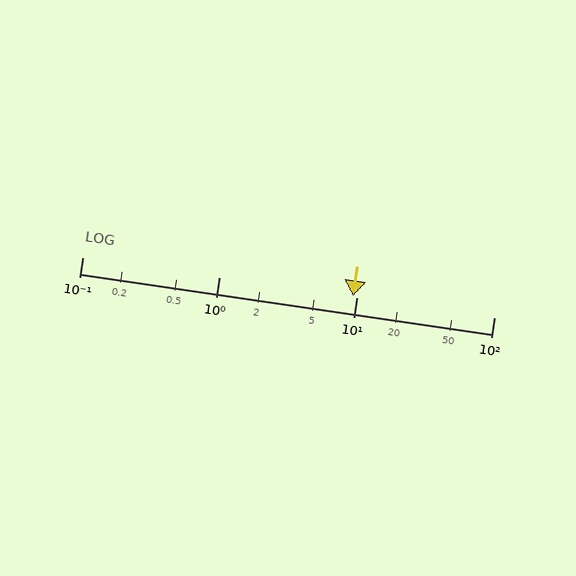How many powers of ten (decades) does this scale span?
The scale spans 3 decades, from 0.1 to 100.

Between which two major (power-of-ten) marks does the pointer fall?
The pointer is between 1 and 10.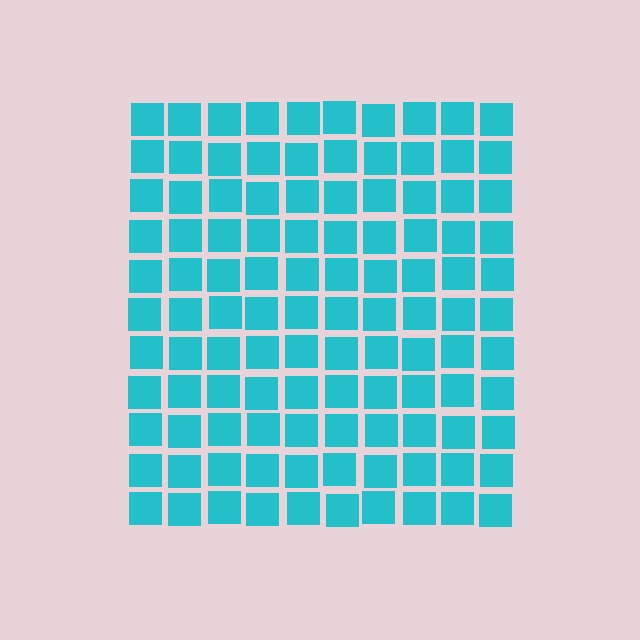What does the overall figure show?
The overall figure shows a square.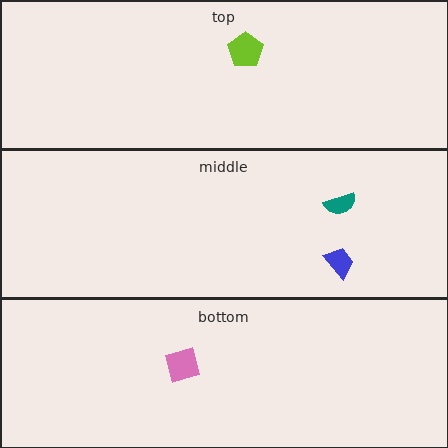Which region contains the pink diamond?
The bottom region.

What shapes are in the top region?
The lime pentagon.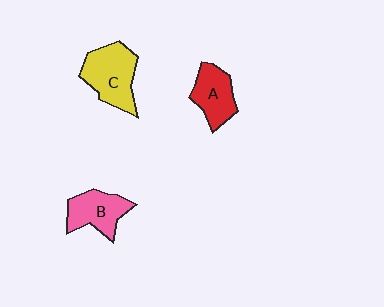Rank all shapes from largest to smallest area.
From largest to smallest: C (yellow), B (pink), A (red).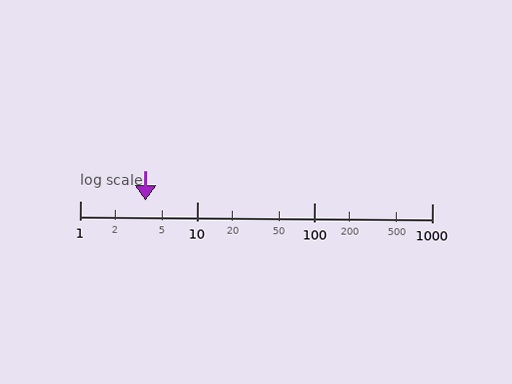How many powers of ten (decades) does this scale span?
The scale spans 3 decades, from 1 to 1000.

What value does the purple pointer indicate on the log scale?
The pointer indicates approximately 3.6.